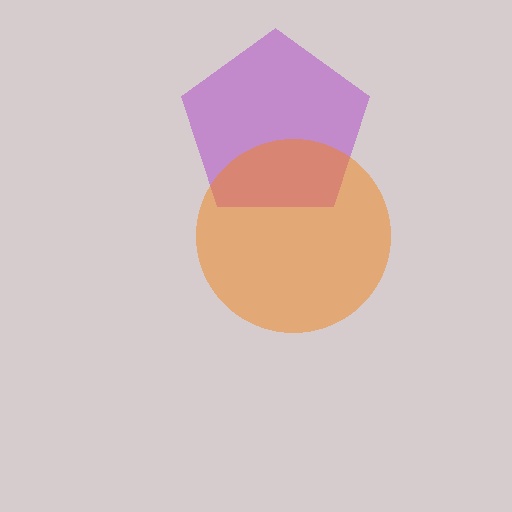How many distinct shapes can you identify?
There are 2 distinct shapes: a purple pentagon, an orange circle.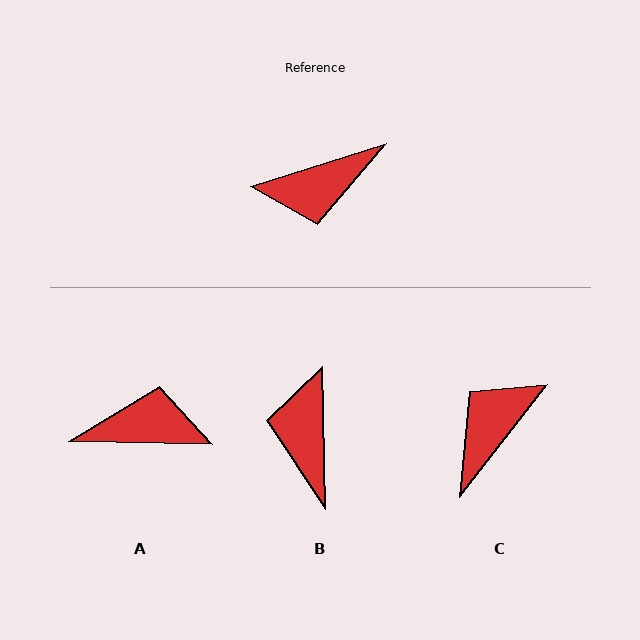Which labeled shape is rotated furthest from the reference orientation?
A, about 161 degrees away.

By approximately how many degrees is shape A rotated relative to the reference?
Approximately 161 degrees counter-clockwise.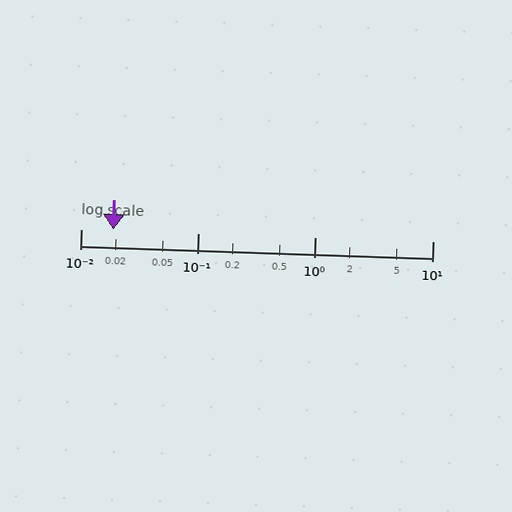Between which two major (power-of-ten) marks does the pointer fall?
The pointer is between 0.01 and 0.1.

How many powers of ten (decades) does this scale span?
The scale spans 3 decades, from 0.01 to 10.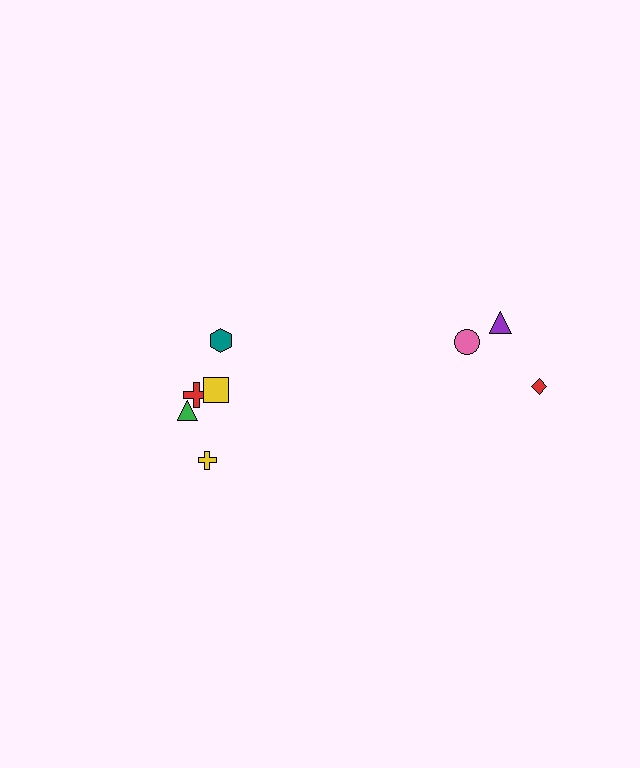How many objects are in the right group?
There are 3 objects.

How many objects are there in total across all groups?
There are 8 objects.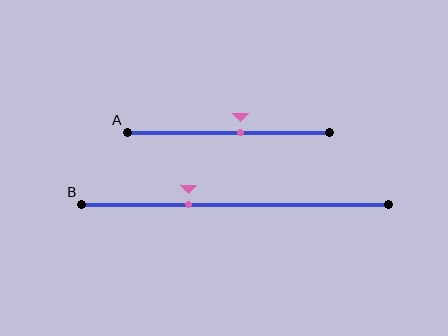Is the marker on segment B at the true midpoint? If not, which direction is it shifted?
No, the marker on segment B is shifted to the left by about 15% of the segment length.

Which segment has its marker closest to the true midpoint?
Segment A has its marker closest to the true midpoint.